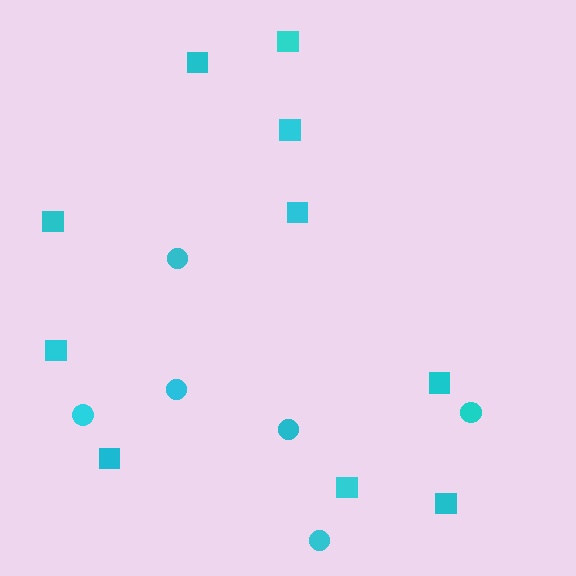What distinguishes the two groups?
There are 2 groups: one group of circles (6) and one group of squares (10).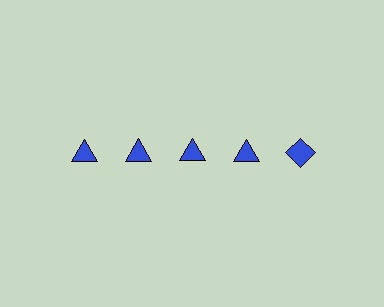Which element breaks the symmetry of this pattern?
The blue diamond in the top row, rightmost column breaks the symmetry. All other shapes are blue triangles.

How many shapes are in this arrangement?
There are 5 shapes arranged in a grid pattern.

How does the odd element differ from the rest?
It has a different shape: diamond instead of triangle.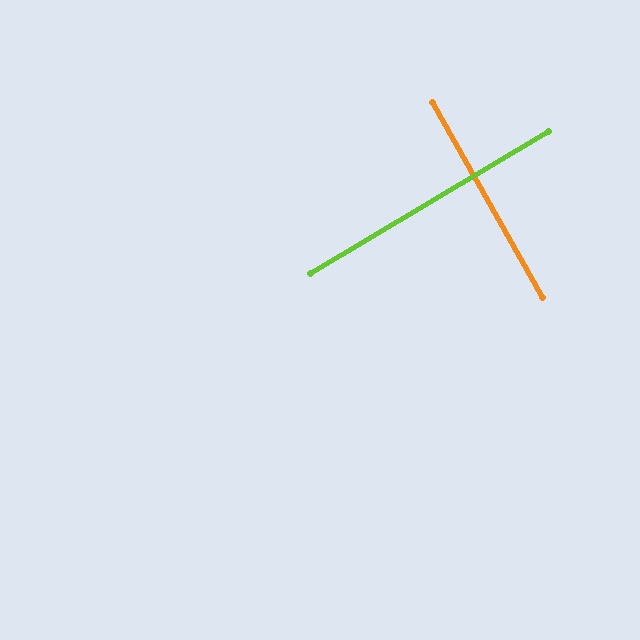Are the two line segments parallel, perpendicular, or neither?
Perpendicular — they meet at approximately 88°.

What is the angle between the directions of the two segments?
Approximately 88 degrees.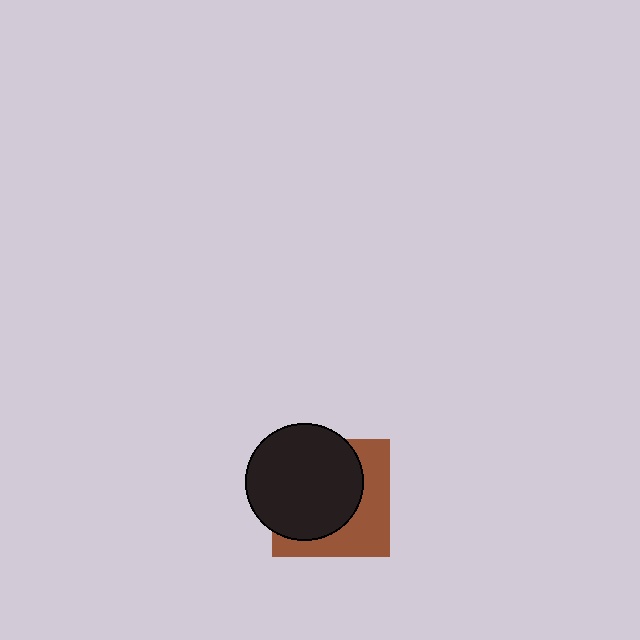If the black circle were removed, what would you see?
You would see the complete brown square.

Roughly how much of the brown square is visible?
A small part of it is visible (roughly 40%).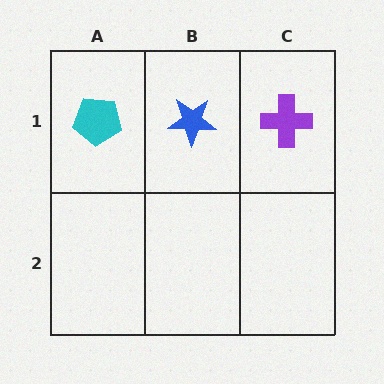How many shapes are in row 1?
3 shapes.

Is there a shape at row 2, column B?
No, that cell is empty.